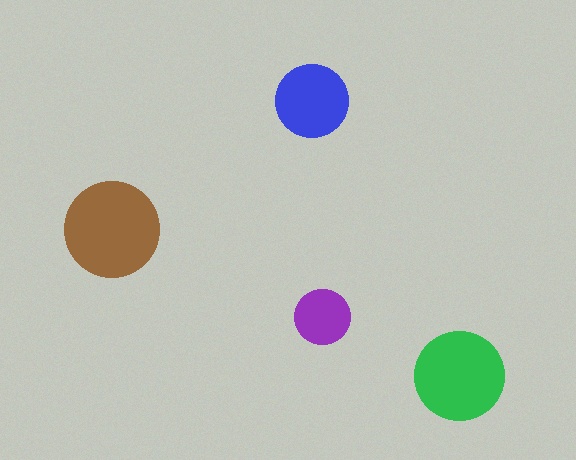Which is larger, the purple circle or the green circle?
The green one.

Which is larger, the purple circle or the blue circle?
The blue one.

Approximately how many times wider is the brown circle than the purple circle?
About 1.5 times wider.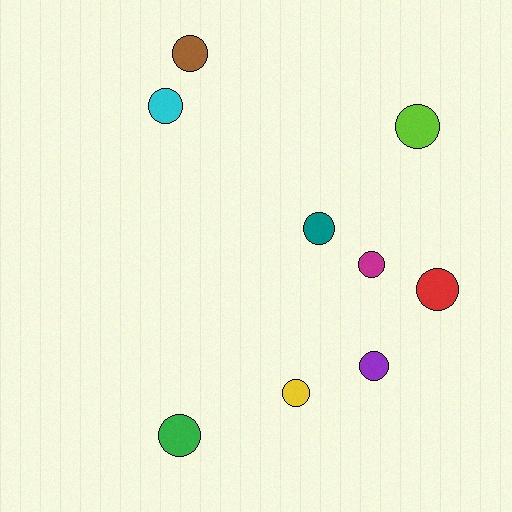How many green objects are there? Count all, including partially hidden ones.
There is 1 green object.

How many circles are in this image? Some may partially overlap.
There are 9 circles.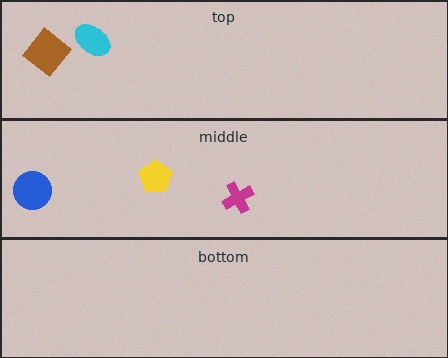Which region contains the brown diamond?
The top region.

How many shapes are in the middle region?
3.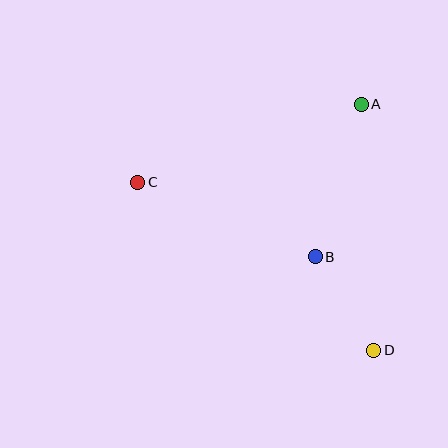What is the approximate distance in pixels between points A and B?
The distance between A and B is approximately 159 pixels.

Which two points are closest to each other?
Points B and D are closest to each other.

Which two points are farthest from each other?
Points C and D are farthest from each other.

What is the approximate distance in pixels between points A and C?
The distance between A and C is approximately 237 pixels.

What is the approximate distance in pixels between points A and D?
The distance between A and D is approximately 247 pixels.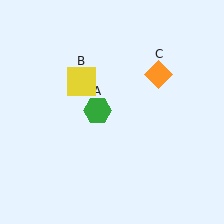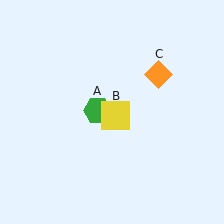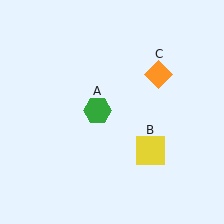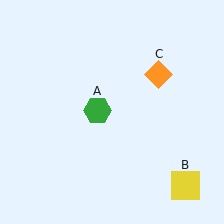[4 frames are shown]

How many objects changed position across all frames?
1 object changed position: yellow square (object B).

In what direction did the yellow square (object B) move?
The yellow square (object B) moved down and to the right.